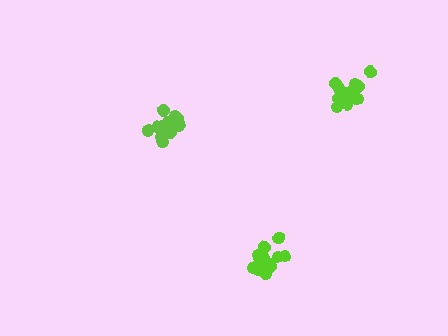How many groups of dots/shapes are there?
There are 3 groups.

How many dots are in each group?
Group 1: 13 dots, Group 2: 15 dots, Group 3: 14 dots (42 total).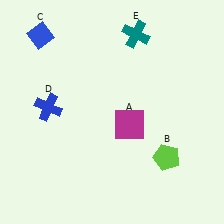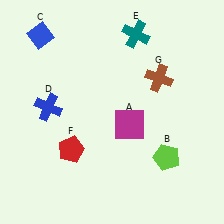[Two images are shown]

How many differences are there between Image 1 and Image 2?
There are 2 differences between the two images.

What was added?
A red pentagon (F), a brown cross (G) were added in Image 2.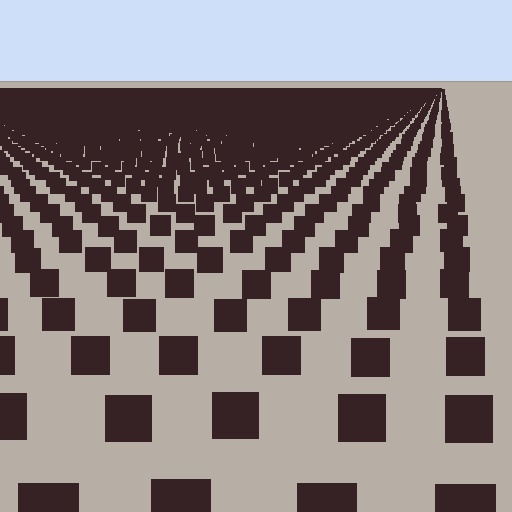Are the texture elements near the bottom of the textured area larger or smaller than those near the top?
Larger. Near the bottom, elements are closer to the viewer and appear at a bigger on-screen size.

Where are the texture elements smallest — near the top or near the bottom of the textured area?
Near the top.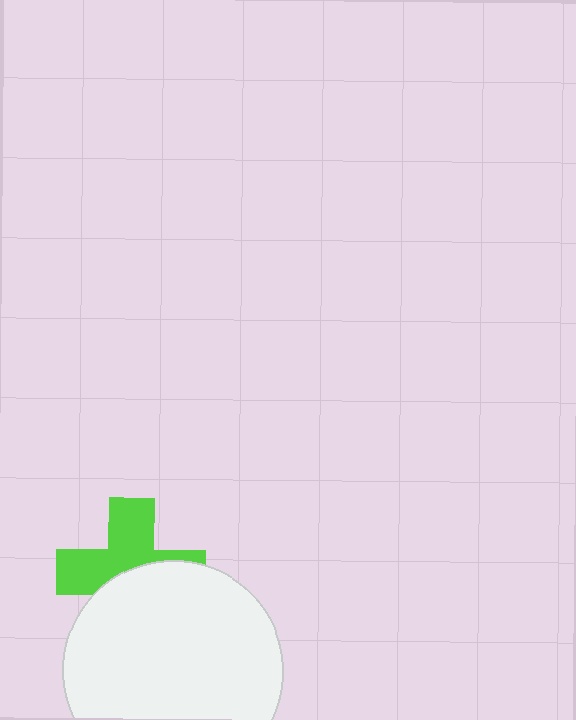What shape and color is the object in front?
The object in front is a white circle.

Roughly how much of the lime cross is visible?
About half of it is visible (roughly 52%).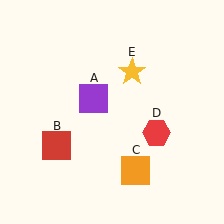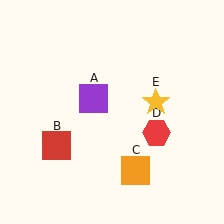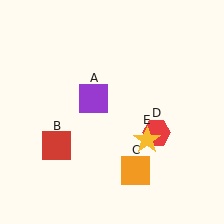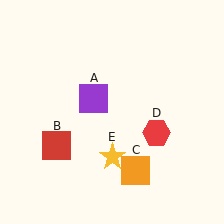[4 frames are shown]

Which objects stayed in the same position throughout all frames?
Purple square (object A) and red square (object B) and orange square (object C) and red hexagon (object D) remained stationary.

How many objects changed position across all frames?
1 object changed position: yellow star (object E).